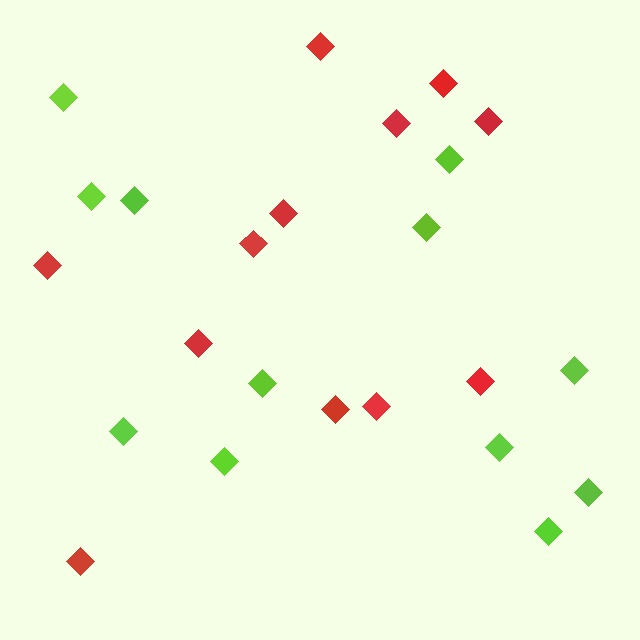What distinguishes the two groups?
There are 2 groups: one group of red diamonds (12) and one group of lime diamonds (12).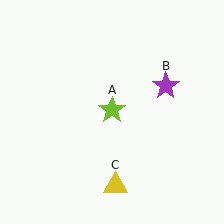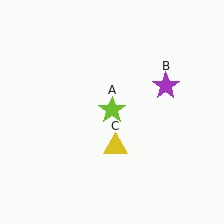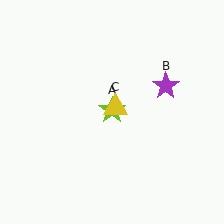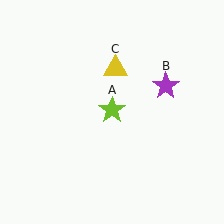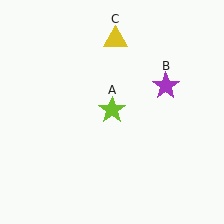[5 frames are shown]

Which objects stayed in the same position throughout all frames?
Lime star (object A) and purple star (object B) remained stationary.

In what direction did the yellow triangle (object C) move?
The yellow triangle (object C) moved up.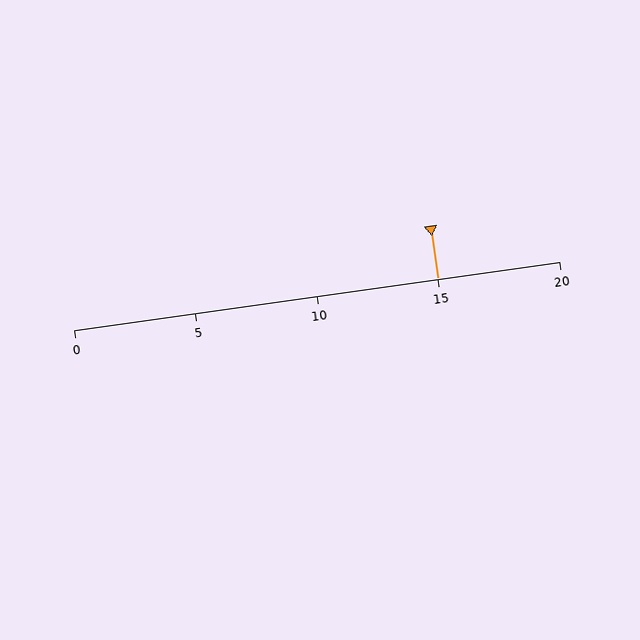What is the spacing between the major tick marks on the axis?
The major ticks are spaced 5 apart.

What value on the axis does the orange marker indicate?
The marker indicates approximately 15.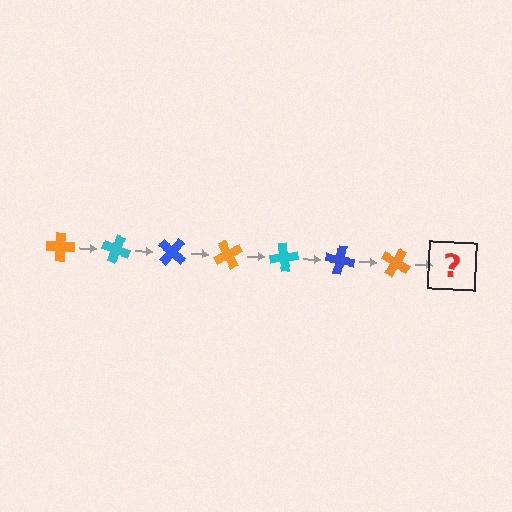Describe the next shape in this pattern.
It should be a cyan cross, rotated 140 degrees from the start.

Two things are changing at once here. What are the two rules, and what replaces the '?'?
The two rules are that it rotates 20 degrees each step and the color cycles through orange, cyan, and blue. The '?' should be a cyan cross, rotated 140 degrees from the start.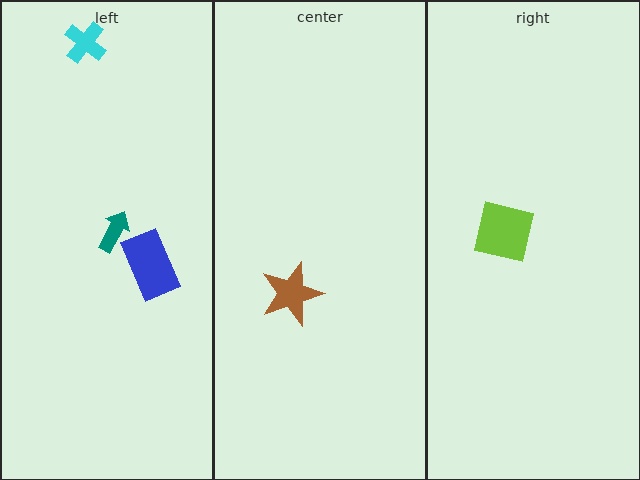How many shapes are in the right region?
1.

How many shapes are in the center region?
1.